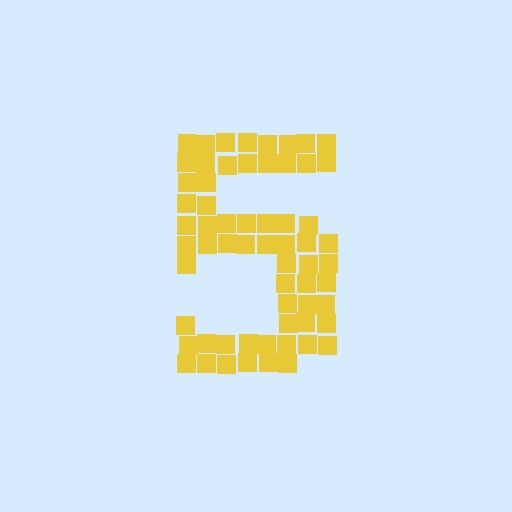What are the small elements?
The small elements are squares.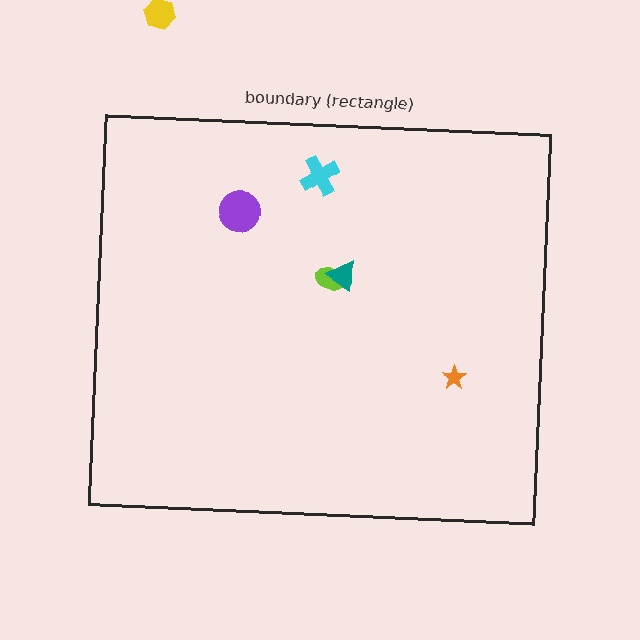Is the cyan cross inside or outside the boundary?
Inside.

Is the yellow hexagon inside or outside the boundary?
Outside.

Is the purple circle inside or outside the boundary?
Inside.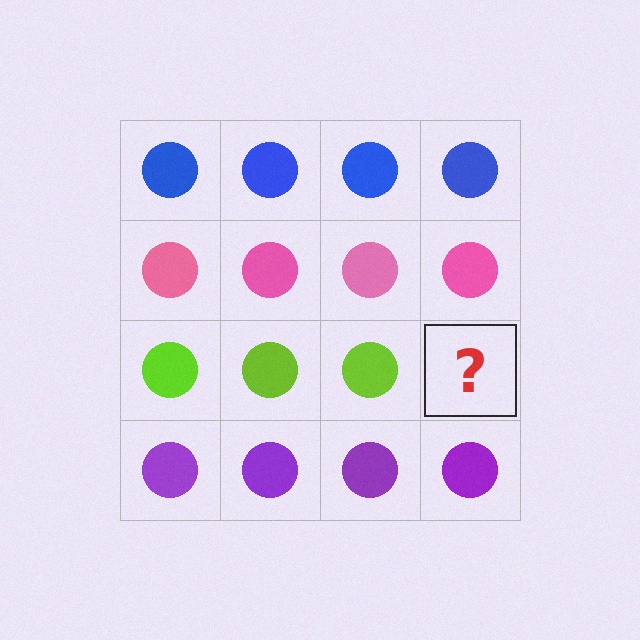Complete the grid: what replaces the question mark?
The question mark should be replaced with a lime circle.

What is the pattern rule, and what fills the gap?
The rule is that each row has a consistent color. The gap should be filled with a lime circle.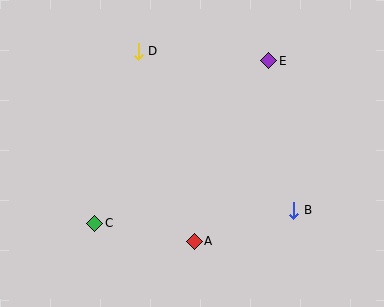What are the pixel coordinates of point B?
Point B is at (294, 210).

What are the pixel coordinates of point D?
Point D is at (138, 51).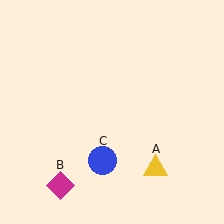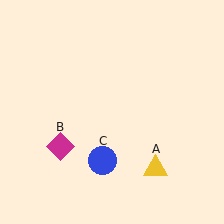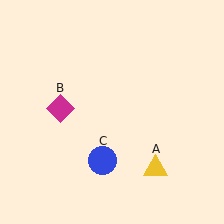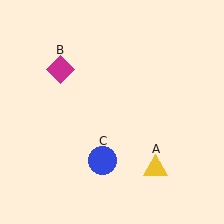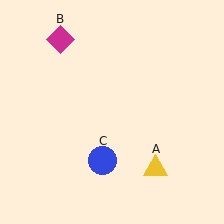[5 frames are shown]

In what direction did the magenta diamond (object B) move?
The magenta diamond (object B) moved up.